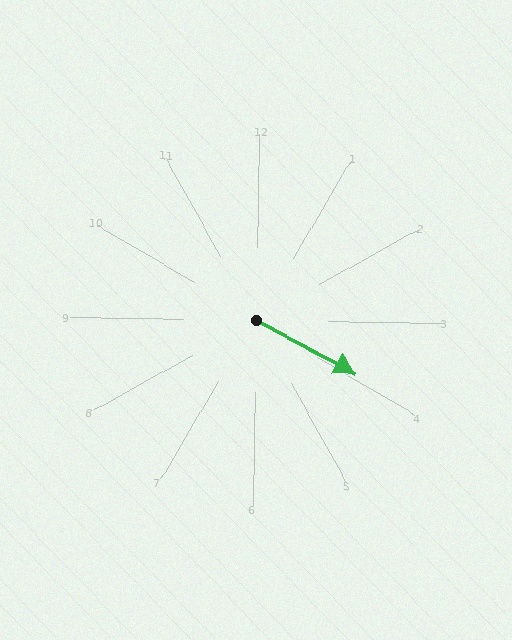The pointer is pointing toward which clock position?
Roughly 4 o'clock.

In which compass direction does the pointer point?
Southeast.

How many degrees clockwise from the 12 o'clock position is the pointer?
Approximately 117 degrees.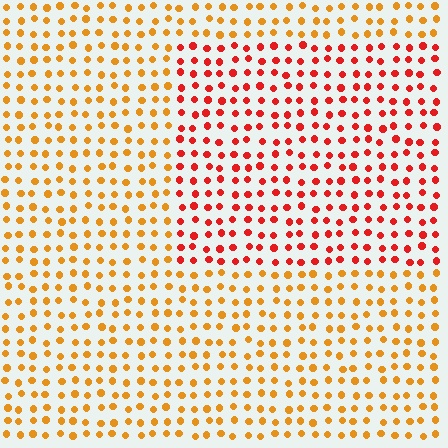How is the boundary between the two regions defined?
The boundary is defined purely by a slight shift in hue (about 36 degrees). Spacing, size, and orientation are identical on both sides.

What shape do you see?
I see a rectangle.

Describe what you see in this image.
The image is filled with small orange elements in a uniform arrangement. A rectangle-shaped region is visible where the elements are tinted to a slightly different hue, forming a subtle color boundary.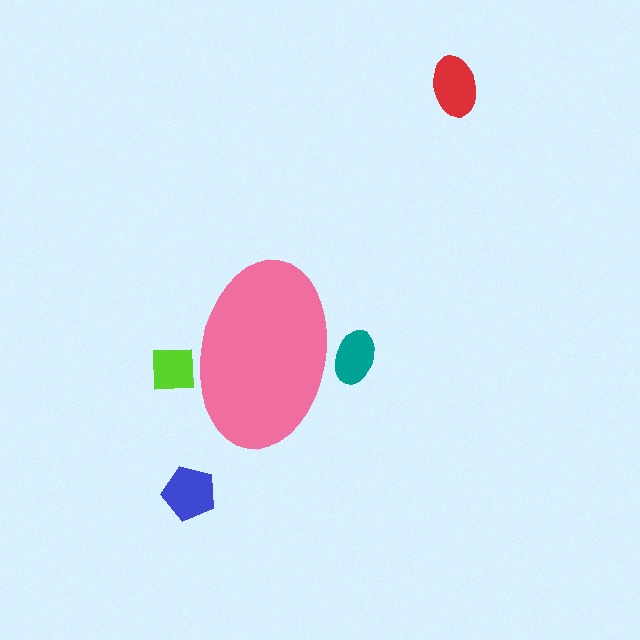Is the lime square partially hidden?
Yes, the lime square is partially hidden behind the pink ellipse.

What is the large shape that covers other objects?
A pink ellipse.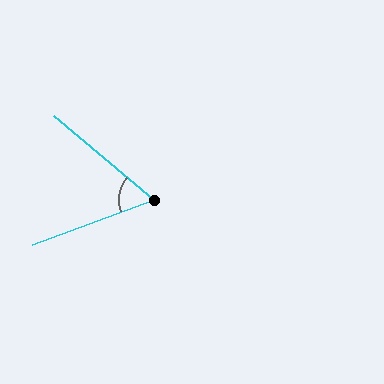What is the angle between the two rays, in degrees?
Approximately 60 degrees.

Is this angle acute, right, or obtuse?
It is acute.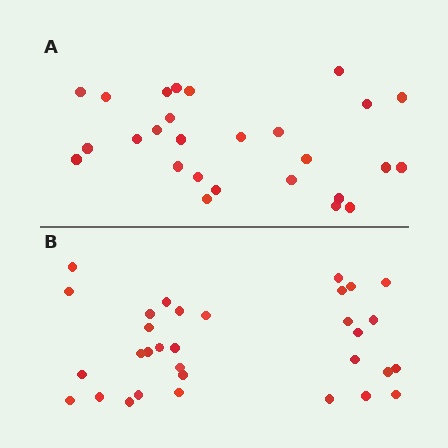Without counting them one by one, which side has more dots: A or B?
Region B (the bottom region) has more dots.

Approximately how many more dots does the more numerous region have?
Region B has about 5 more dots than region A.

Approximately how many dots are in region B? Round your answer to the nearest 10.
About 30 dots. (The exact count is 32, which rounds to 30.)